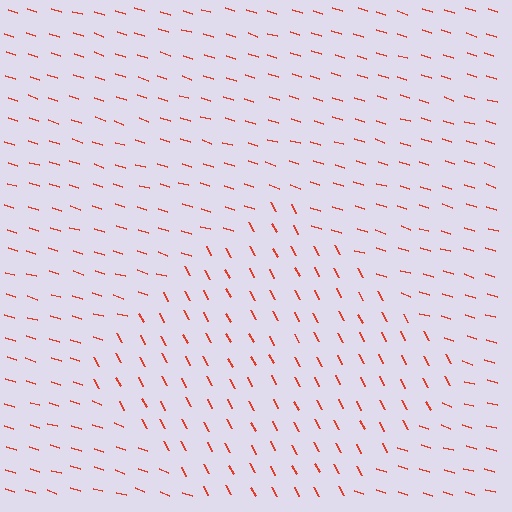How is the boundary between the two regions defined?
The boundary is defined purely by a change in line orientation (approximately 45 degrees difference). All lines are the same color and thickness.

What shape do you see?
I see a diamond.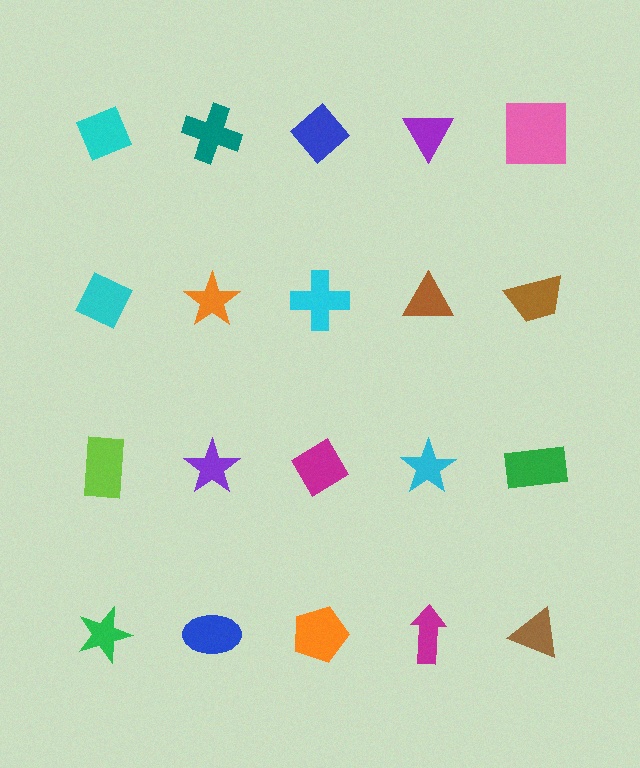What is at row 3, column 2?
A purple star.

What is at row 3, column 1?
A lime rectangle.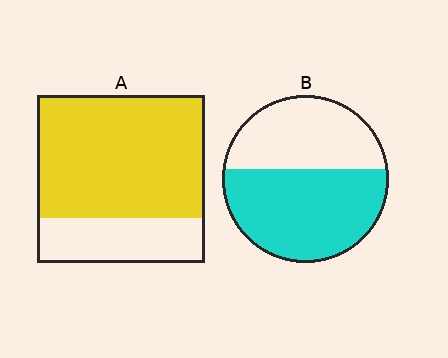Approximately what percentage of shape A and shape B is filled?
A is approximately 75% and B is approximately 60%.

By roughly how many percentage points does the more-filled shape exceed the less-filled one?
By roughly 15 percentage points (A over B).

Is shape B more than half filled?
Yes.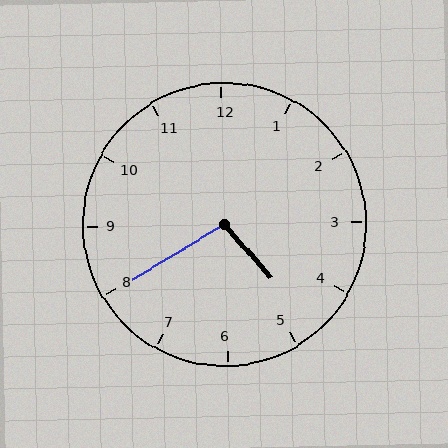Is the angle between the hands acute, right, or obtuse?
It is obtuse.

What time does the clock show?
4:40.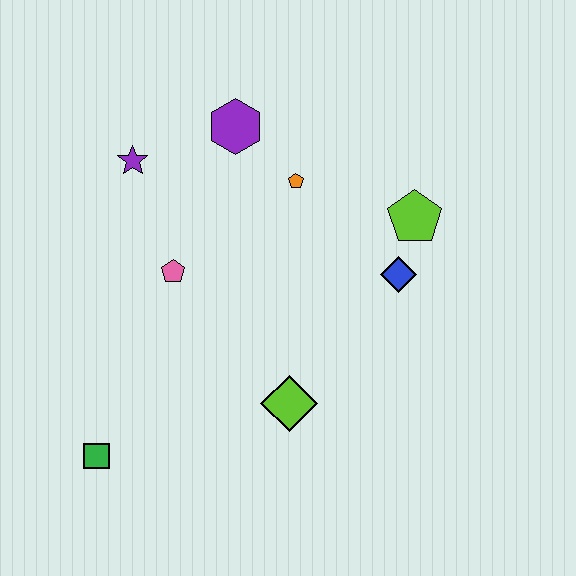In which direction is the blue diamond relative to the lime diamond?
The blue diamond is above the lime diamond.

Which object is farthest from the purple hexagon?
The green square is farthest from the purple hexagon.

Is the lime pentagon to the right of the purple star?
Yes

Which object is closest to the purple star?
The purple hexagon is closest to the purple star.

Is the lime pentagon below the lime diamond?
No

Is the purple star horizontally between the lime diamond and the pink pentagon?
No